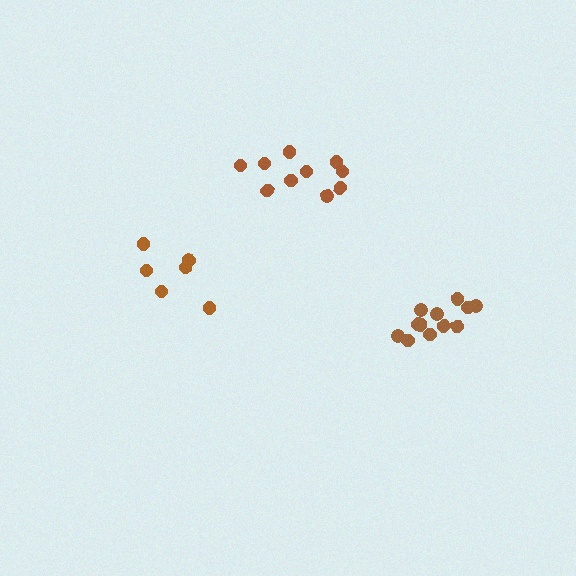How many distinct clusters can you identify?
There are 3 distinct clusters.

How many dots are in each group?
Group 1: 6 dots, Group 2: 10 dots, Group 3: 12 dots (28 total).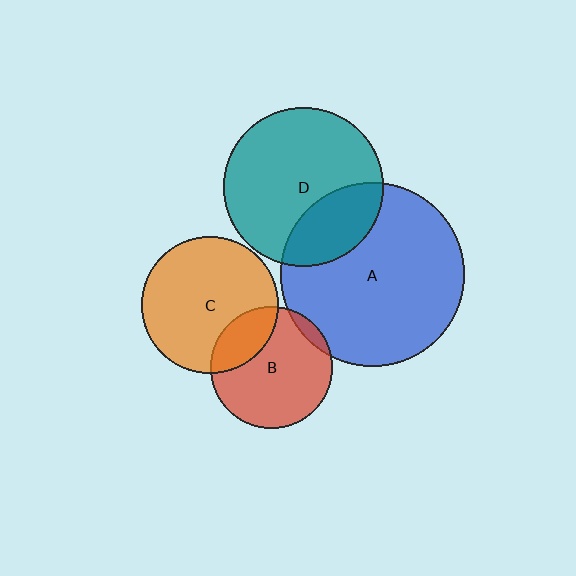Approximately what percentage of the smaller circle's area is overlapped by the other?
Approximately 25%.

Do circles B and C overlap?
Yes.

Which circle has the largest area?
Circle A (blue).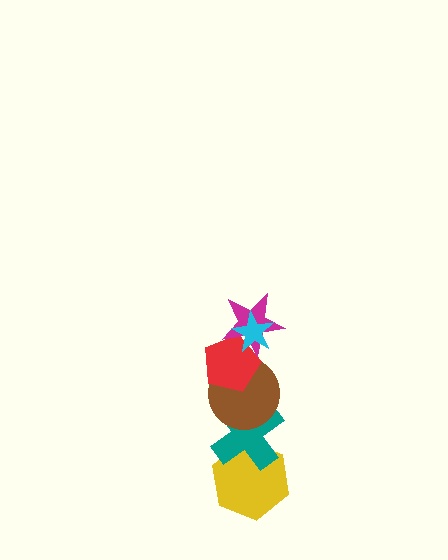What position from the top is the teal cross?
The teal cross is 5th from the top.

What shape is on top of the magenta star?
The cyan star is on top of the magenta star.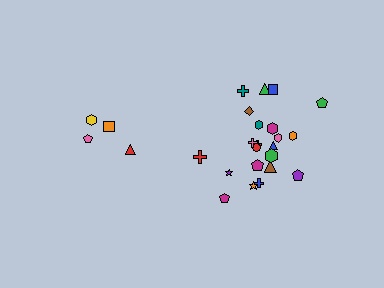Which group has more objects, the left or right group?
The right group.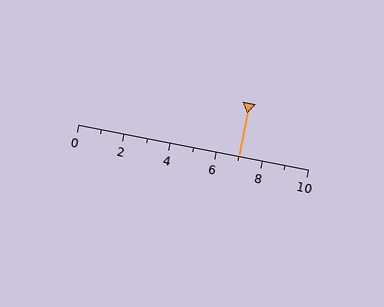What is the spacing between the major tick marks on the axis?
The major ticks are spaced 2 apart.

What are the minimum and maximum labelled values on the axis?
The axis runs from 0 to 10.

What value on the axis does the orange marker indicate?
The marker indicates approximately 7.